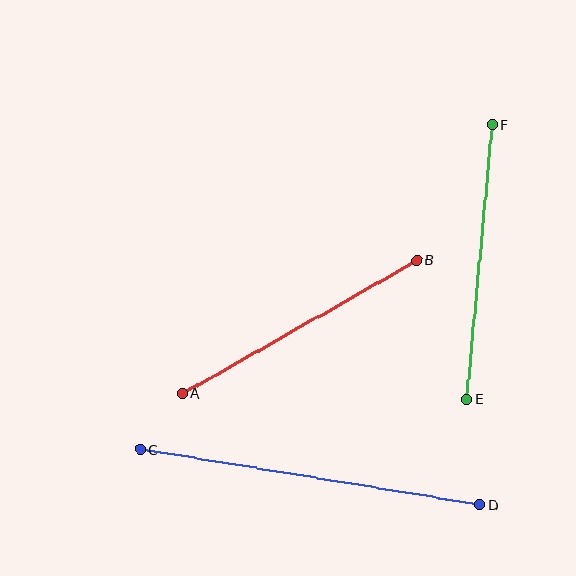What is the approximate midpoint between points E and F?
The midpoint is at approximately (480, 262) pixels.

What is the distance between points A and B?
The distance is approximately 269 pixels.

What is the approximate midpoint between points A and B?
The midpoint is at approximately (299, 327) pixels.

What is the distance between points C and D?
The distance is approximately 344 pixels.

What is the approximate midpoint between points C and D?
The midpoint is at approximately (310, 477) pixels.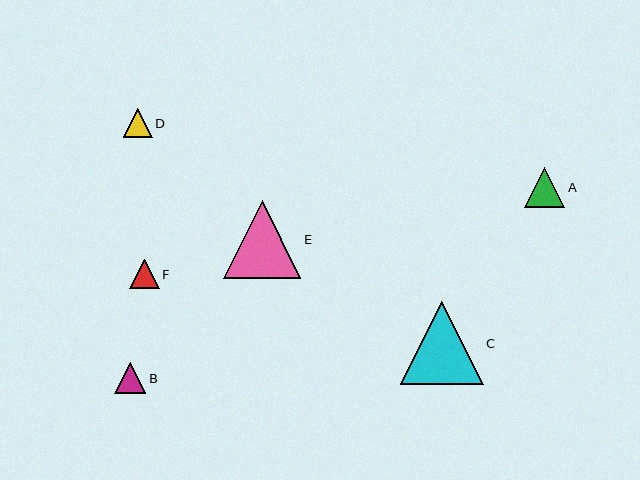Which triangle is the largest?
Triangle C is the largest with a size of approximately 82 pixels.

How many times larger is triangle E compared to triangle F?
Triangle E is approximately 2.6 times the size of triangle F.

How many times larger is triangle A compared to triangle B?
Triangle A is approximately 1.3 times the size of triangle B.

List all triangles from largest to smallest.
From largest to smallest: C, E, A, B, F, D.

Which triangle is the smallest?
Triangle D is the smallest with a size of approximately 29 pixels.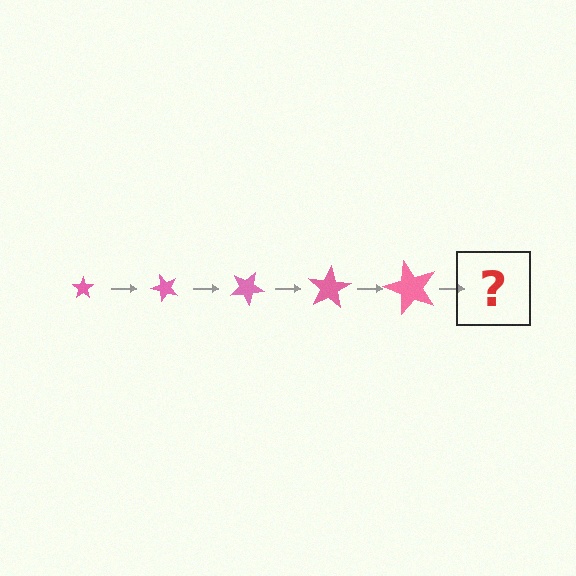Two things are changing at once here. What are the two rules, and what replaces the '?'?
The two rules are that the star grows larger each step and it rotates 50 degrees each step. The '?' should be a star, larger than the previous one and rotated 250 degrees from the start.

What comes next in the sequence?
The next element should be a star, larger than the previous one and rotated 250 degrees from the start.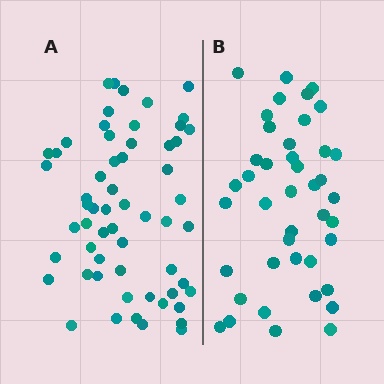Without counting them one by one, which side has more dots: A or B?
Region A (the left region) has more dots.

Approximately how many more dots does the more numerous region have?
Region A has approximately 15 more dots than region B.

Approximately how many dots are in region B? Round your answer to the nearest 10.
About 40 dots. (The exact count is 42, which rounds to 40.)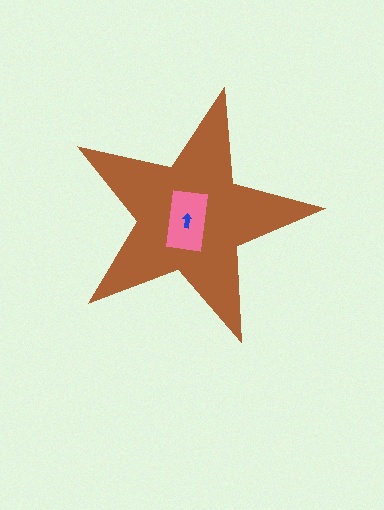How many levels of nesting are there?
3.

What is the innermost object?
The blue arrow.